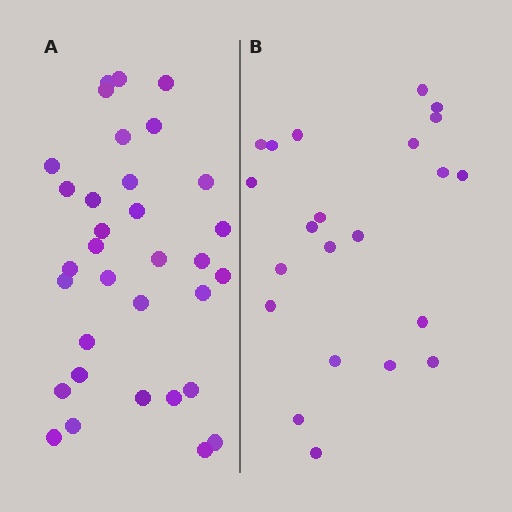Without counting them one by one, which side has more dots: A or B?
Region A (the left region) has more dots.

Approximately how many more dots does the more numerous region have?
Region A has roughly 12 or so more dots than region B.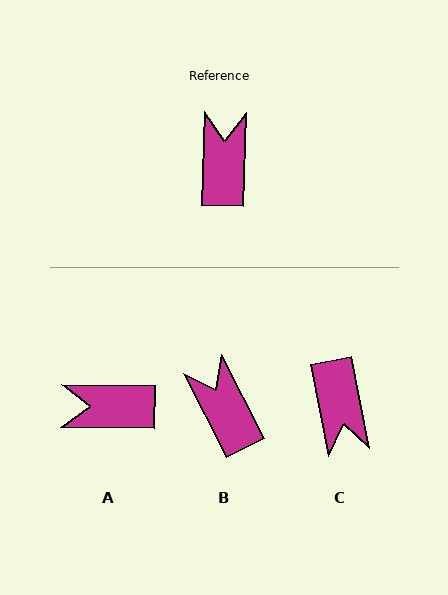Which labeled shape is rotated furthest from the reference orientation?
C, about 168 degrees away.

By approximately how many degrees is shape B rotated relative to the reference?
Approximately 28 degrees counter-clockwise.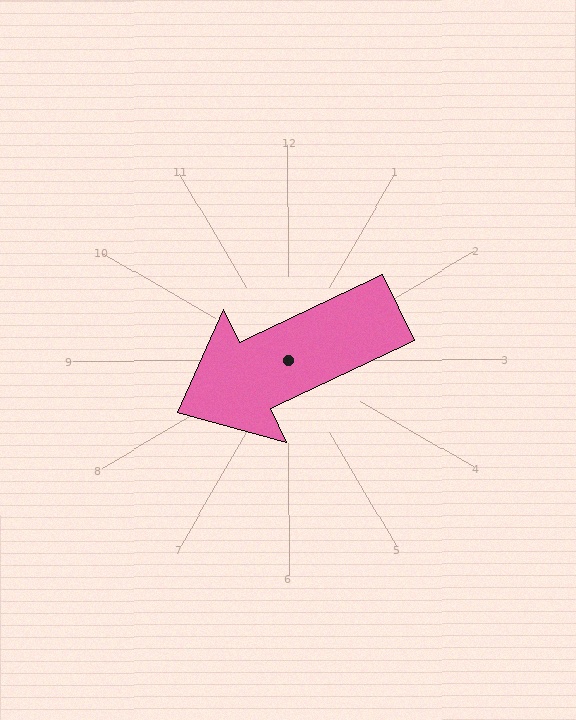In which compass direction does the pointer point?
Southwest.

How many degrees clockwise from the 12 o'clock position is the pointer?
Approximately 245 degrees.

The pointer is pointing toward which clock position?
Roughly 8 o'clock.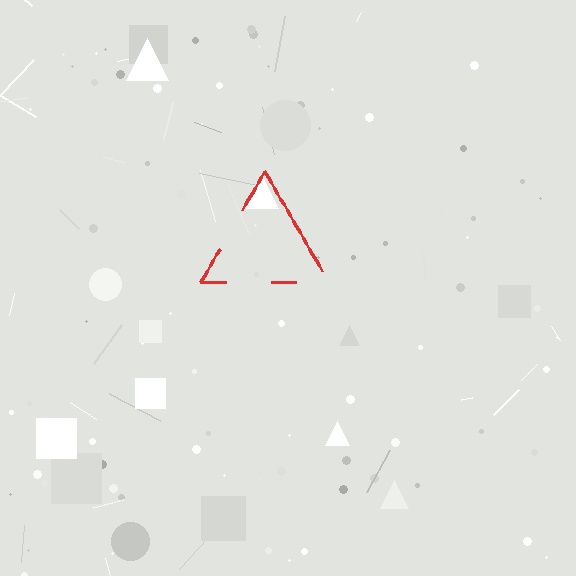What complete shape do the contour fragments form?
The contour fragments form a triangle.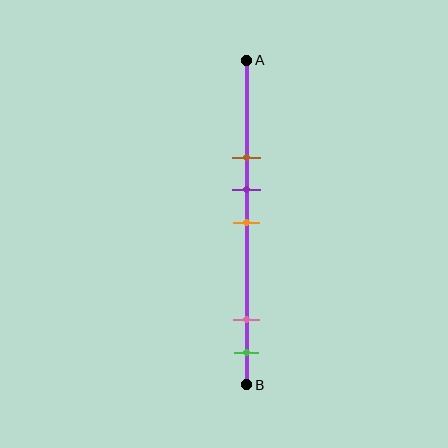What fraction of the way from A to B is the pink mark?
The pink mark is approximately 80% (0.8) of the way from A to B.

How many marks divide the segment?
There are 5 marks dividing the segment.